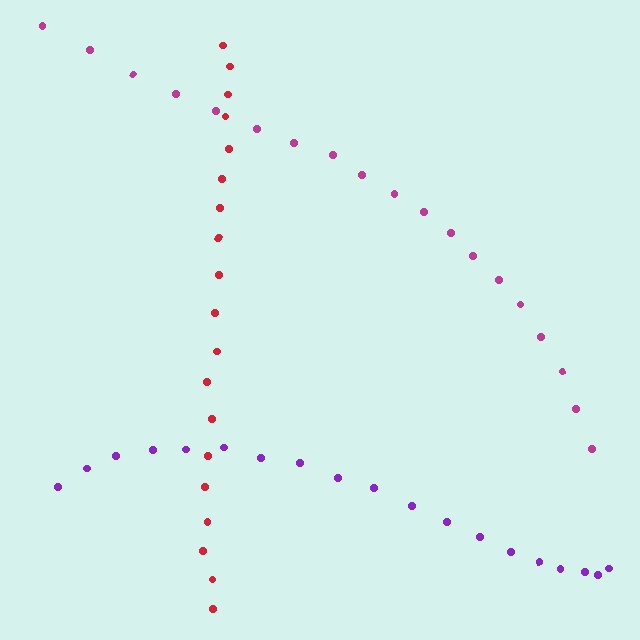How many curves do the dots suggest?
There are 3 distinct paths.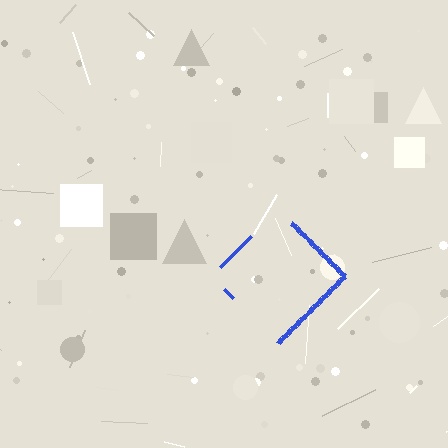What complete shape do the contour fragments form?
The contour fragments form a diamond.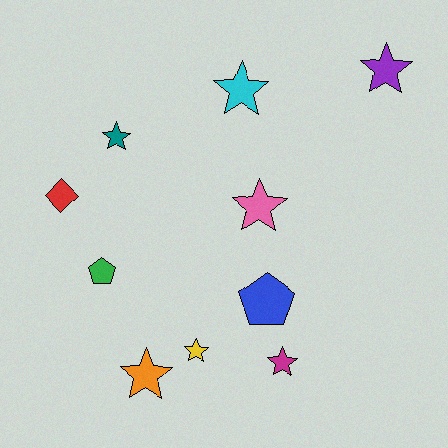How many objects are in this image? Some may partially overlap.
There are 10 objects.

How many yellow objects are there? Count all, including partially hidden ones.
There is 1 yellow object.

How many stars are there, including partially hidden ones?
There are 7 stars.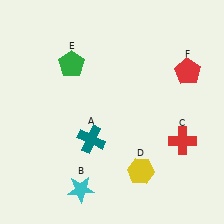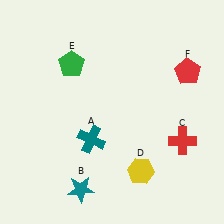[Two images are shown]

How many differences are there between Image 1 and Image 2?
There is 1 difference between the two images.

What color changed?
The star (B) changed from cyan in Image 1 to teal in Image 2.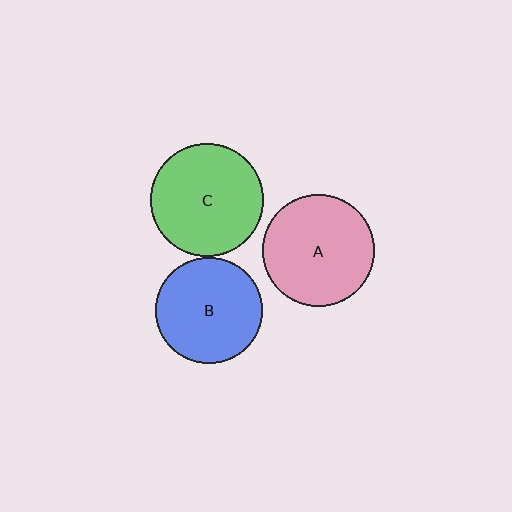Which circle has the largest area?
Circle C (green).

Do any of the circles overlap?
No, none of the circles overlap.